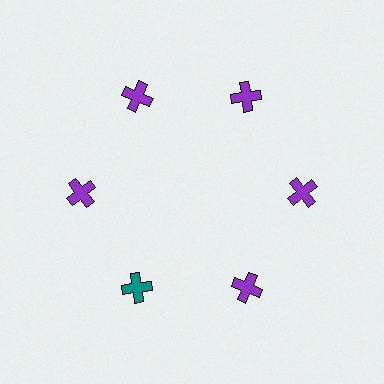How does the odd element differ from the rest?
It has a different color: teal instead of purple.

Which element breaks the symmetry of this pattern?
The teal cross at roughly the 7 o'clock position breaks the symmetry. All other shapes are purple crosses.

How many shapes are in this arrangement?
There are 6 shapes arranged in a ring pattern.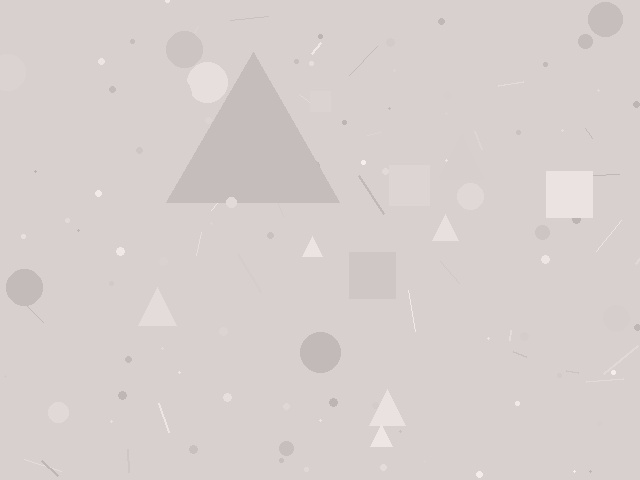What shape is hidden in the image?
A triangle is hidden in the image.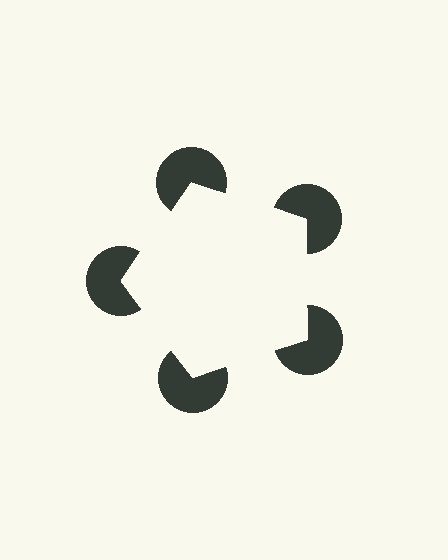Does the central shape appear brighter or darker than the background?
It typically appears slightly brighter than the background, even though no actual brightness change is drawn.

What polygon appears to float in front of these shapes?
An illusory pentagon — its edges are inferred from the aligned wedge cuts in the pac-man discs, not physically drawn.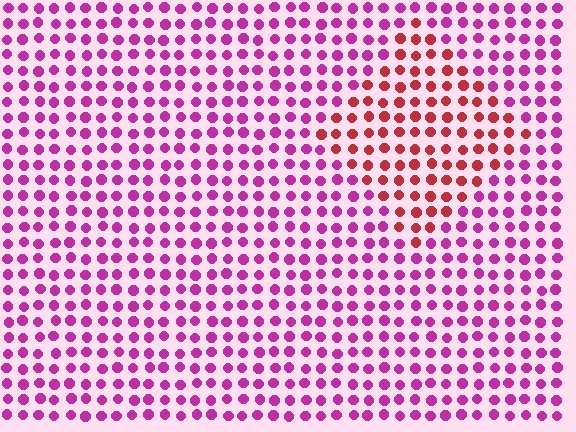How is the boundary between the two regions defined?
The boundary is defined purely by a slight shift in hue (about 43 degrees). Spacing, size, and orientation are identical on both sides.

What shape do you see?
I see a diamond.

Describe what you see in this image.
The image is filled with small magenta elements in a uniform arrangement. A diamond-shaped region is visible where the elements are tinted to a slightly different hue, forming a subtle color boundary.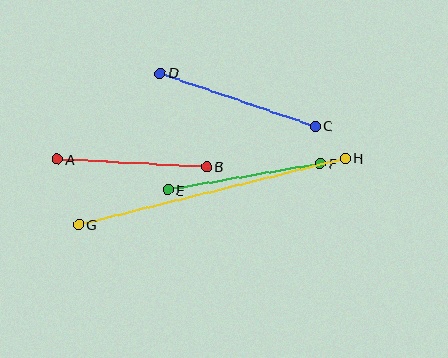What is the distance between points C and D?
The distance is approximately 164 pixels.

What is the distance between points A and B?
The distance is approximately 150 pixels.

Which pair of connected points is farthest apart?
Points G and H are farthest apart.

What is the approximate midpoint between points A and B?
The midpoint is at approximately (132, 163) pixels.